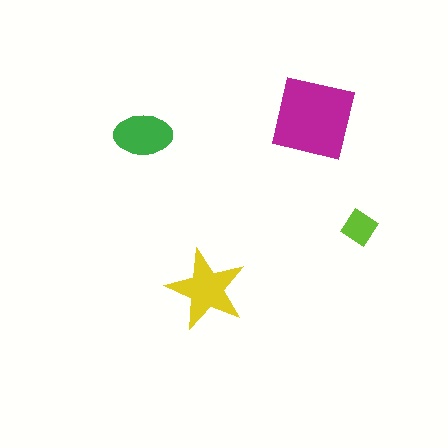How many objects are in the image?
There are 4 objects in the image.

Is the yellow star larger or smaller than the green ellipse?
Larger.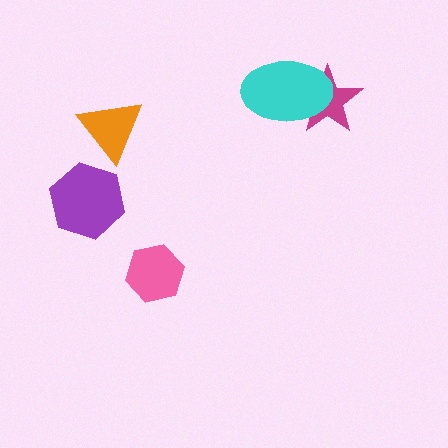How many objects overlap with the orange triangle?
0 objects overlap with the orange triangle.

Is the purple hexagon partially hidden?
No, no other shape covers it.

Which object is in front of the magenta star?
The cyan ellipse is in front of the magenta star.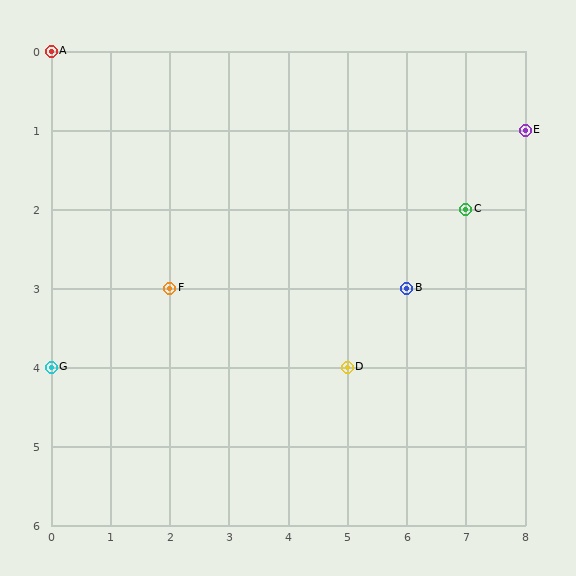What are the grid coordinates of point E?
Point E is at grid coordinates (8, 1).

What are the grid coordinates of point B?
Point B is at grid coordinates (6, 3).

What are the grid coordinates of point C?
Point C is at grid coordinates (7, 2).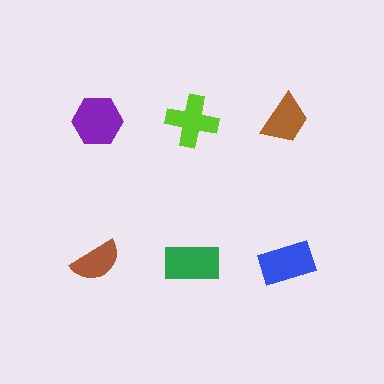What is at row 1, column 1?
A purple hexagon.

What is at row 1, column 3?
A brown trapezoid.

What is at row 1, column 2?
A lime cross.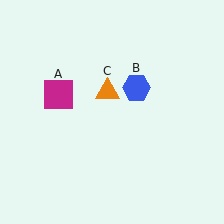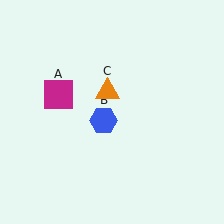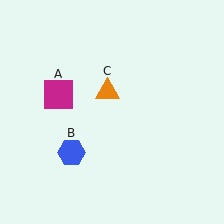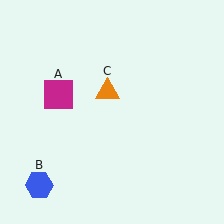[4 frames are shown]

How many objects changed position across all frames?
1 object changed position: blue hexagon (object B).